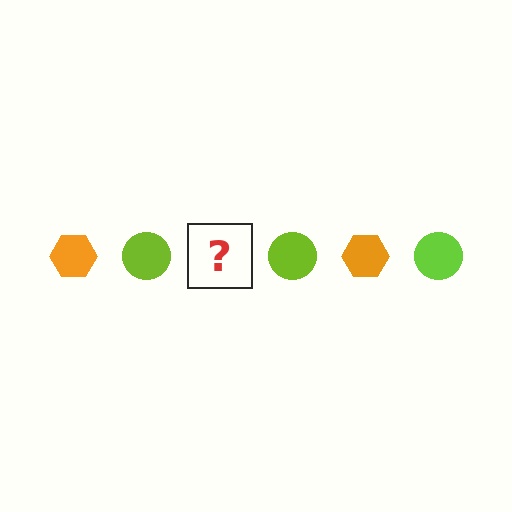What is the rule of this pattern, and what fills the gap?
The rule is that the pattern alternates between orange hexagon and lime circle. The gap should be filled with an orange hexagon.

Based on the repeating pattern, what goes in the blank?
The blank should be an orange hexagon.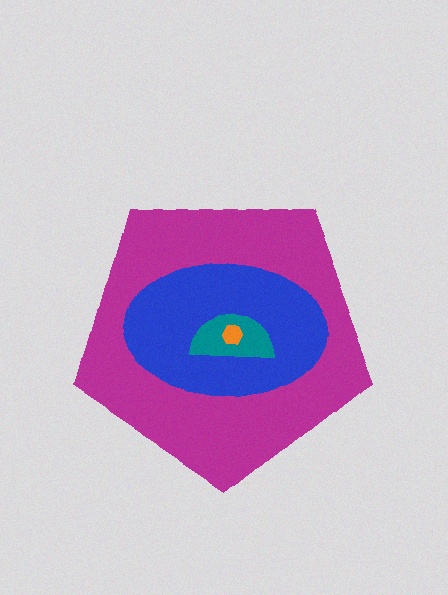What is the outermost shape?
The magenta pentagon.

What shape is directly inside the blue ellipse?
The teal semicircle.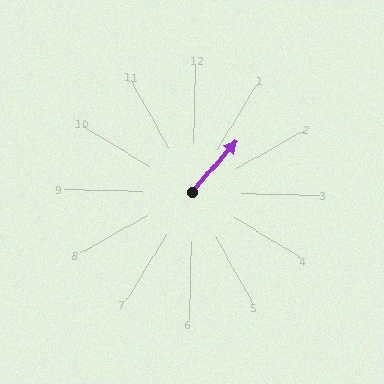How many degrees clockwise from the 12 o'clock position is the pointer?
Approximately 39 degrees.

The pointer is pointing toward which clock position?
Roughly 1 o'clock.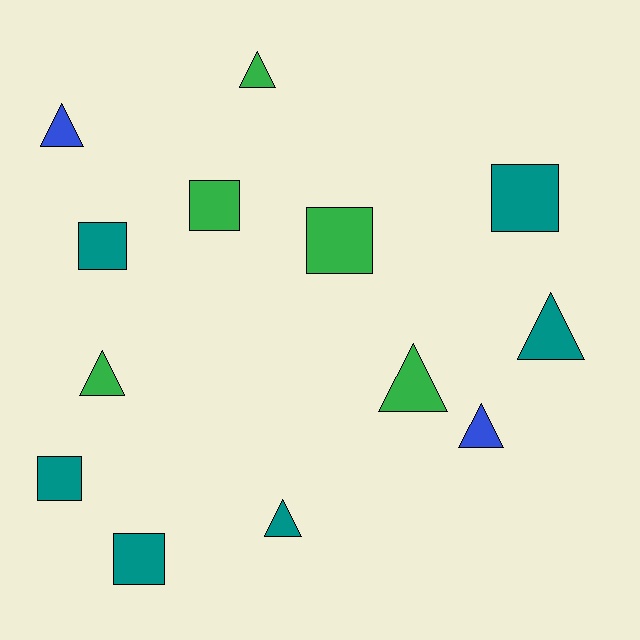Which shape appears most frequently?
Triangle, with 7 objects.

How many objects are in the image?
There are 13 objects.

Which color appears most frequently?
Teal, with 6 objects.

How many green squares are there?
There are 2 green squares.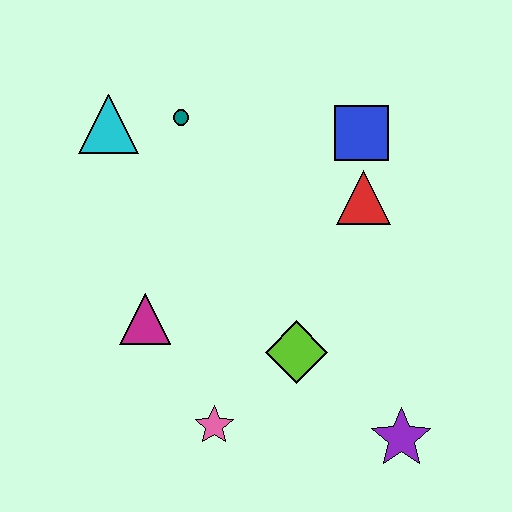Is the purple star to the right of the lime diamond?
Yes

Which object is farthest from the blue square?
The pink star is farthest from the blue square.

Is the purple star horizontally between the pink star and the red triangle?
No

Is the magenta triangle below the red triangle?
Yes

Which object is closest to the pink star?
The lime diamond is closest to the pink star.